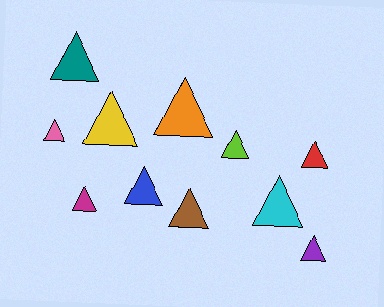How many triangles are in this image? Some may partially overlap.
There are 11 triangles.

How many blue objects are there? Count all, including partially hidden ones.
There is 1 blue object.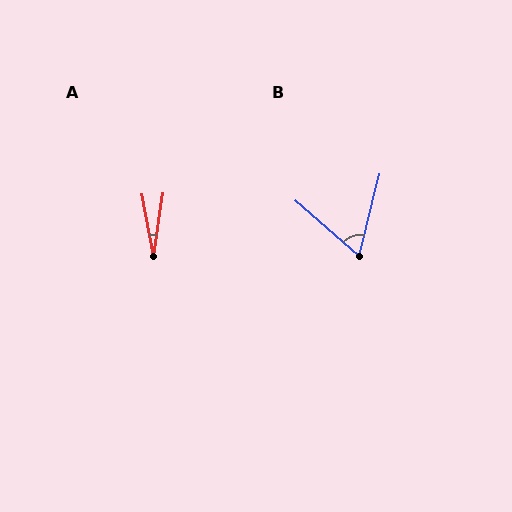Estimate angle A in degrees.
Approximately 19 degrees.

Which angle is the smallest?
A, at approximately 19 degrees.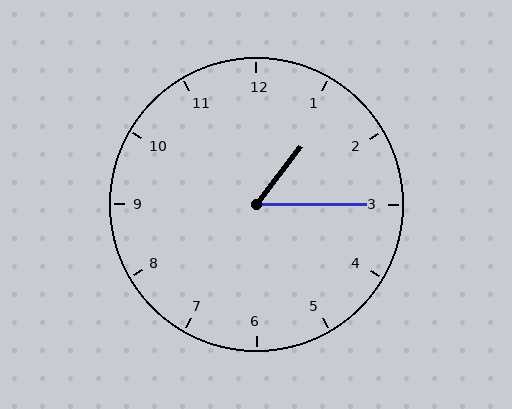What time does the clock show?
1:15.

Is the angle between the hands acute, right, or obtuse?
It is acute.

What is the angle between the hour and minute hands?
Approximately 52 degrees.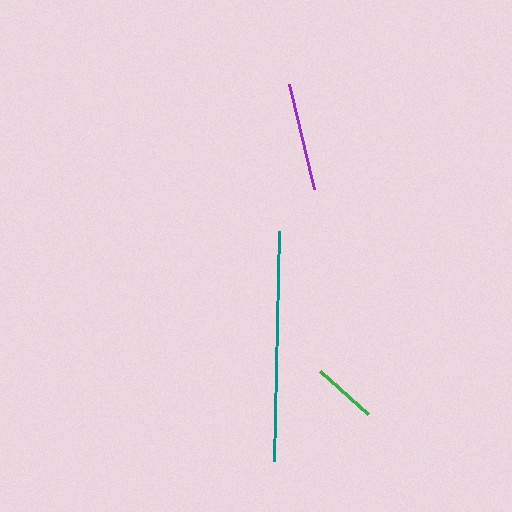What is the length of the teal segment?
The teal segment is approximately 229 pixels long.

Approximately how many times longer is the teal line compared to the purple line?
The teal line is approximately 2.1 times the length of the purple line.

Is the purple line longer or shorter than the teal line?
The teal line is longer than the purple line.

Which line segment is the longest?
The teal line is the longest at approximately 229 pixels.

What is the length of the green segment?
The green segment is approximately 64 pixels long.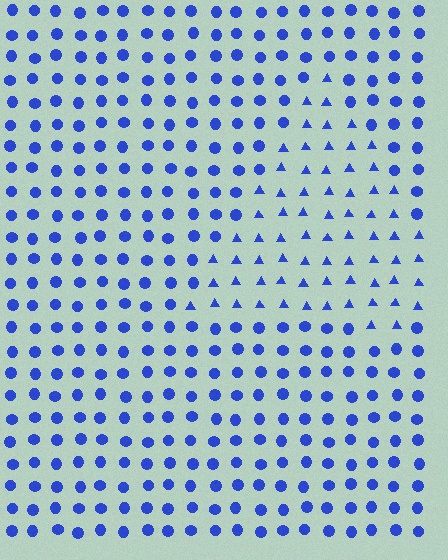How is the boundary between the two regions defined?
The boundary is defined by a change in element shape: triangles inside vs. circles outside. All elements share the same color and spacing.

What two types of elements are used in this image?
The image uses triangles inside the triangle region and circles outside it.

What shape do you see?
I see a triangle.